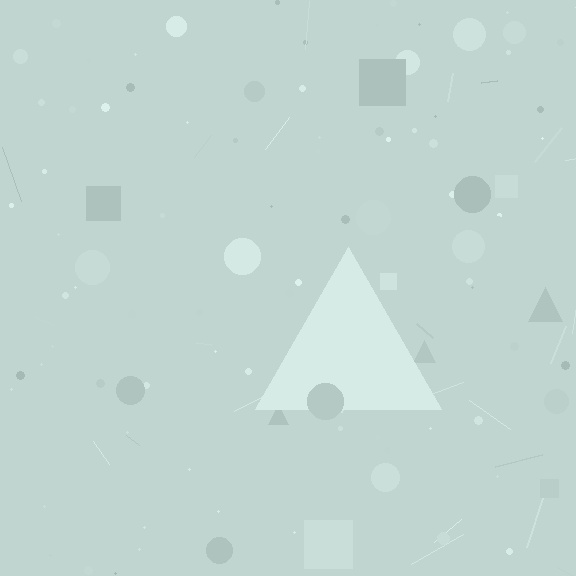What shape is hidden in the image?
A triangle is hidden in the image.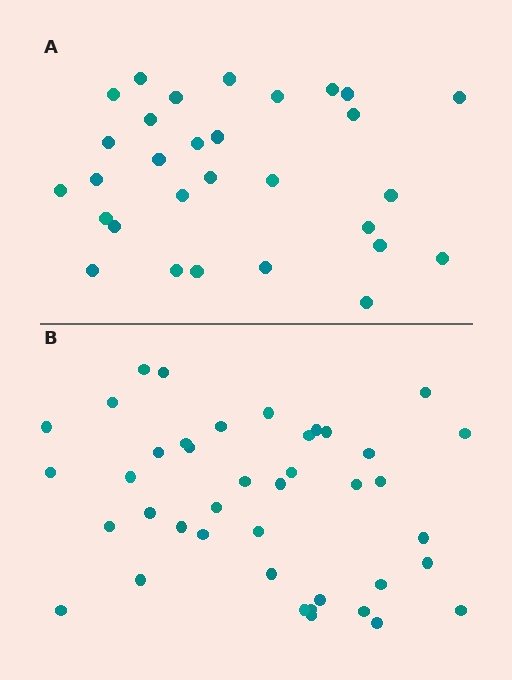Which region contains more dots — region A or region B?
Region B (the bottom region) has more dots.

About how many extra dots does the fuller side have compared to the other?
Region B has roughly 12 or so more dots than region A.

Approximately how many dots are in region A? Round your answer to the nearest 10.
About 30 dots.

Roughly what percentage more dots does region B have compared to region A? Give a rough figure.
About 35% more.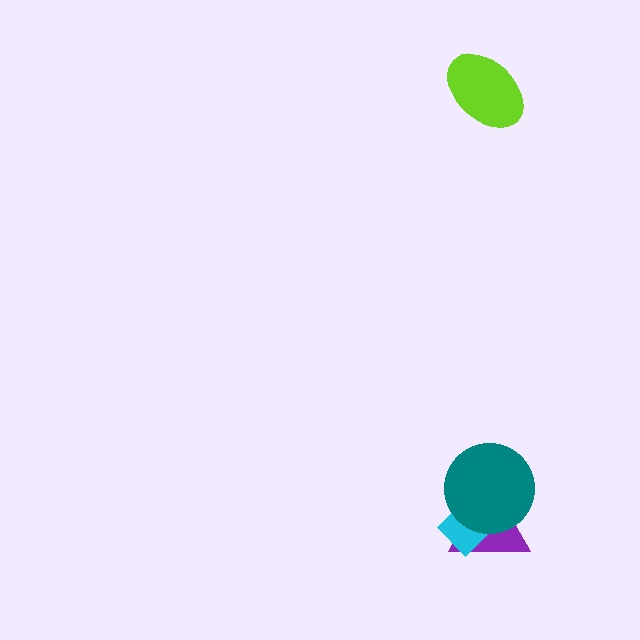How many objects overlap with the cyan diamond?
2 objects overlap with the cyan diamond.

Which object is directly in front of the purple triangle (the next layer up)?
The cyan diamond is directly in front of the purple triangle.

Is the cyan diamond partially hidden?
Yes, it is partially covered by another shape.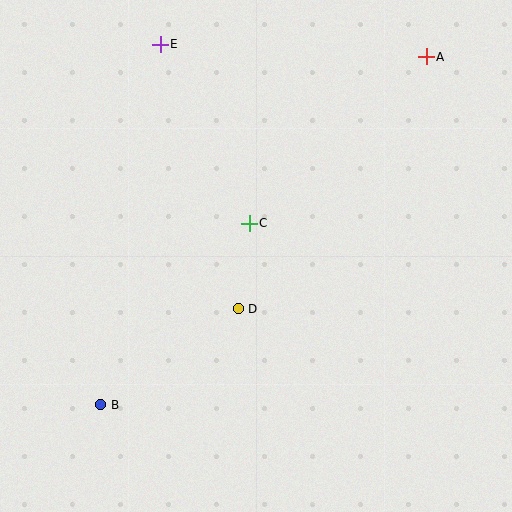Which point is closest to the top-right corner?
Point A is closest to the top-right corner.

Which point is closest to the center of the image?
Point C at (249, 223) is closest to the center.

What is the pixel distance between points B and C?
The distance between B and C is 235 pixels.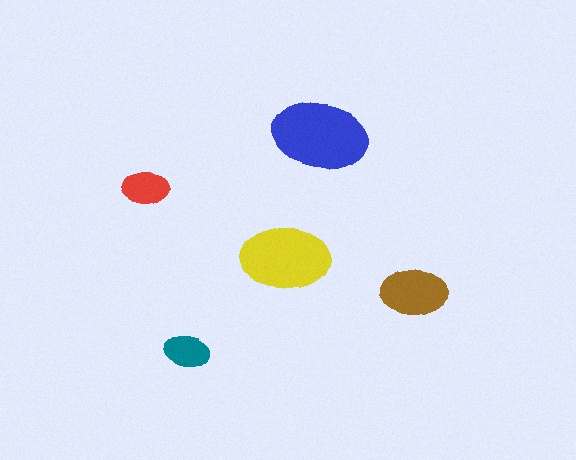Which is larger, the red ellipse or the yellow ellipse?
The yellow one.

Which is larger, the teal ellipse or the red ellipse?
The red one.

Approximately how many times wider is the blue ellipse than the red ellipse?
About 2 times wider.